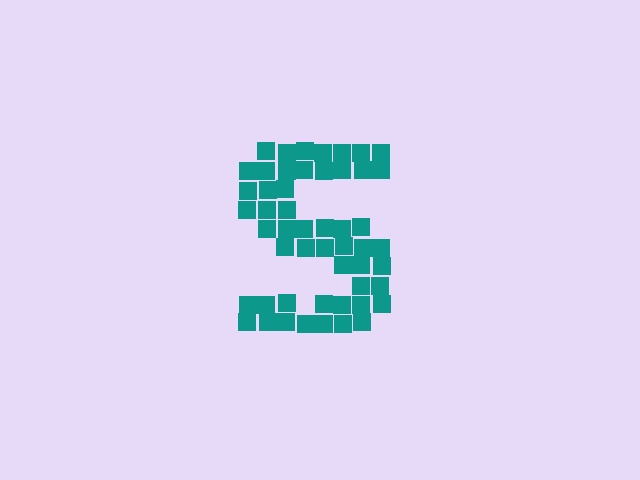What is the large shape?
The large shape is the letter S.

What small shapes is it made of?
It is made of small squares.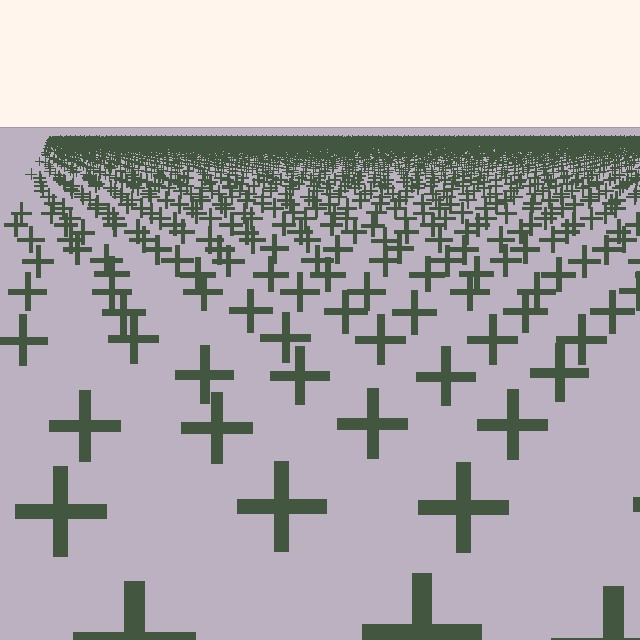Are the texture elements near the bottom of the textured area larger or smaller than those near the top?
Larger. Near the bottom, elements are closer to the viewer and appear at a bigger on-screen size.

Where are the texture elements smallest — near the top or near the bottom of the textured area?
Near the top.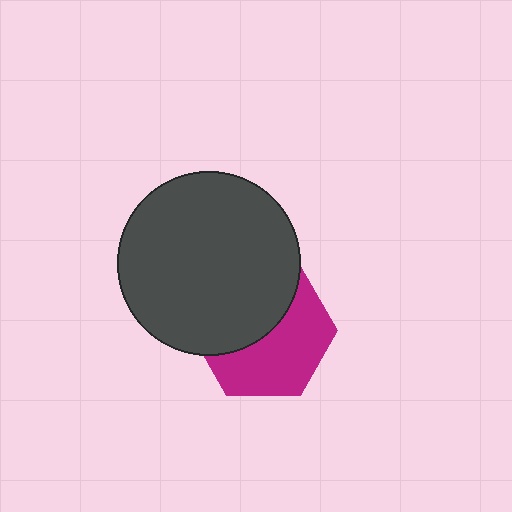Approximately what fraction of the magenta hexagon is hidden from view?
Roughly 47% of the magenta hexagon is hidden behind the dark gray circle.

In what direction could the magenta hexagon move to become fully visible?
The magenta hexagon could move down. That would shift it out from behind the dark gray circle entirely.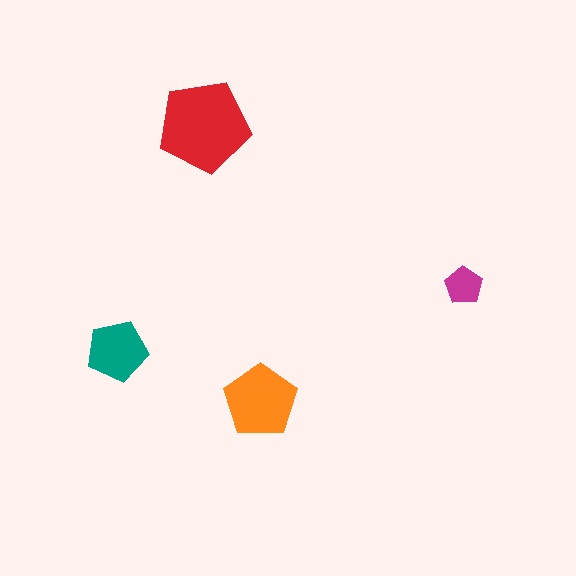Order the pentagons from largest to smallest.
the red one, the orange one, the teal one, the magenta one.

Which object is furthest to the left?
The teal pentagon is leftmost.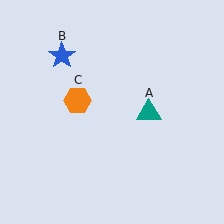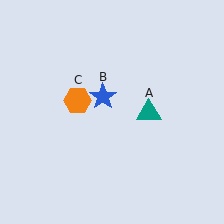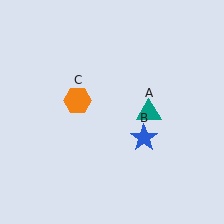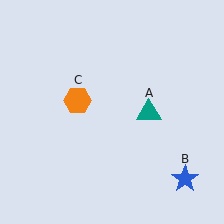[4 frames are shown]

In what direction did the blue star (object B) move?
The blue star (object B) moved down and to the right.